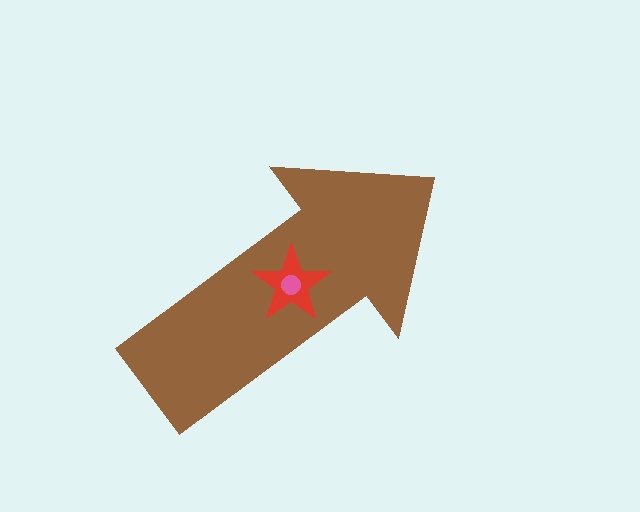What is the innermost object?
The pink circle.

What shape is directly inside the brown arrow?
The red star.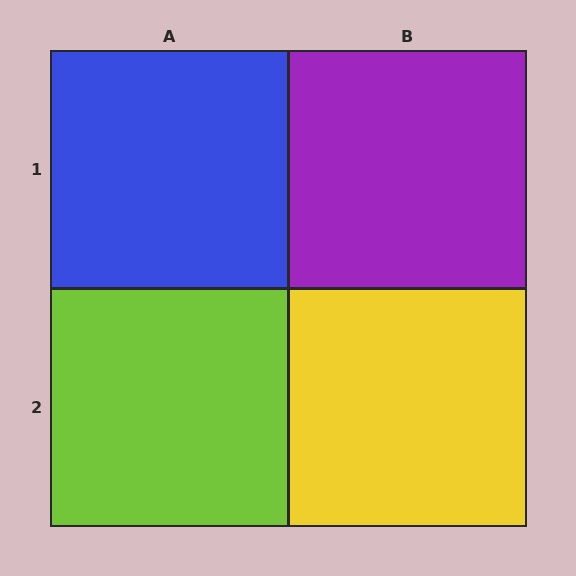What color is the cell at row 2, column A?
Lime.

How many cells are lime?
1 cell is lime.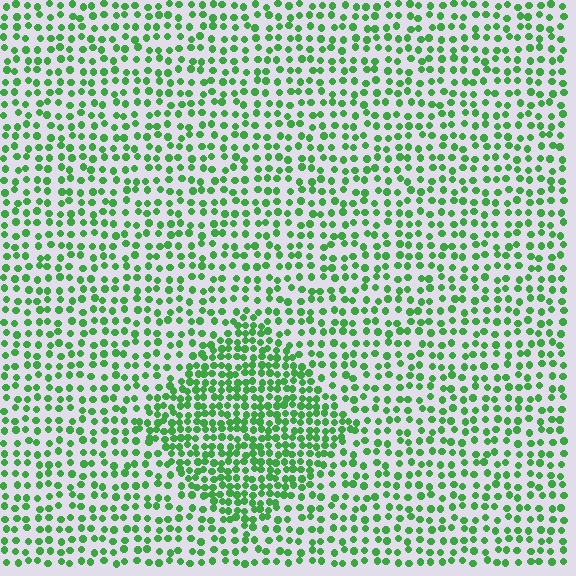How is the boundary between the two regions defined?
The boundary is defined by a change in element density (approximately 1.8x ratio). All elements are the same color, size, and shape.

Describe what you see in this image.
The image contains small green elements arranged at two different densities. A diamond-shaped region is visible where the elements are more densely packed than the surrounding area.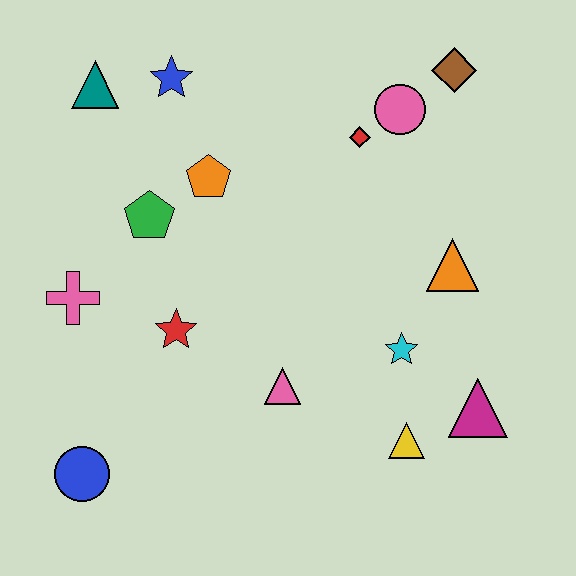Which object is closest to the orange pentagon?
The green pentagon is closest to the orange pentagon.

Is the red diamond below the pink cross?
No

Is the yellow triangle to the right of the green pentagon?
Yes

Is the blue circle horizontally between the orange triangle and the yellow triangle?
No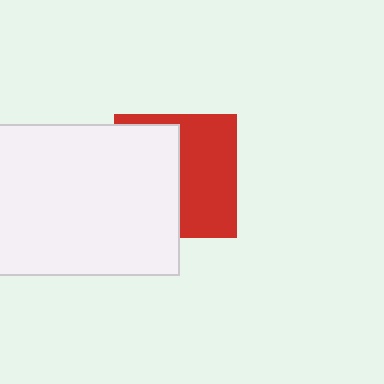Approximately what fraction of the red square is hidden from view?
Roughly 49% of the red square is hidden behind the white rectangle.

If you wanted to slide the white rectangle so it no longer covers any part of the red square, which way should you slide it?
Slide it left — that is the most direct way to separate the two shapes.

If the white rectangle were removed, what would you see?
You would see the complete red square.